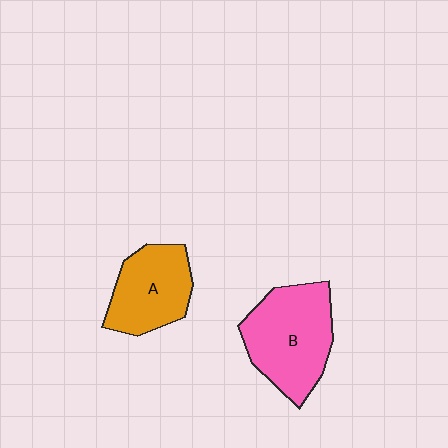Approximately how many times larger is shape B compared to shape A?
Approximately 1.3 times.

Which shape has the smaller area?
Shape A (orange).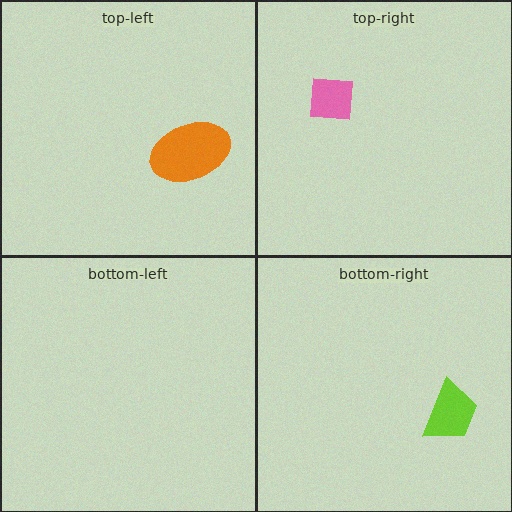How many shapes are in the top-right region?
1.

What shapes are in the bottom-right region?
The lime trapezoid.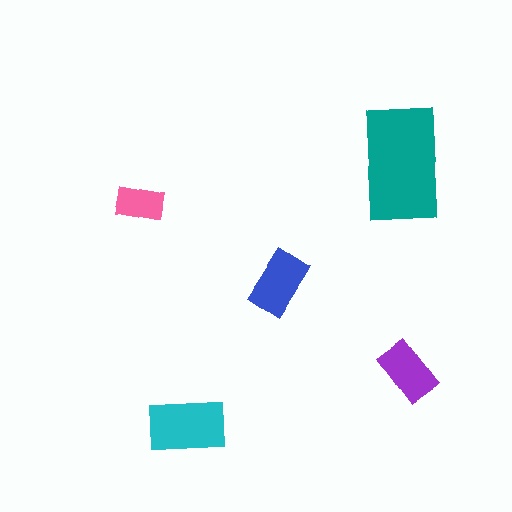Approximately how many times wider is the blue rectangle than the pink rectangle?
About 1.5 times wider.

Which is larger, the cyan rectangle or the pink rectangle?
The cyan one.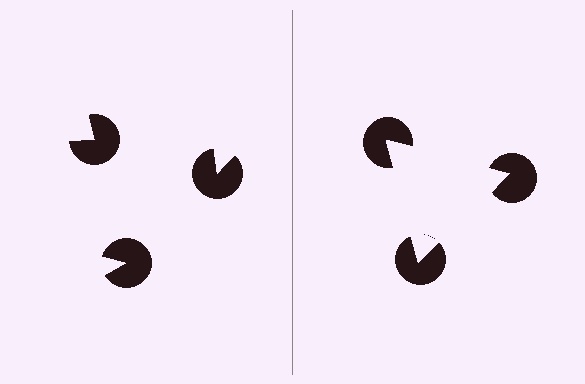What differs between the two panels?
The pac-man discs are positioned identically on both sides; only the wedge orientations differ. On the right they align to a triangle; on the left they are misaligned.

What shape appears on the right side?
An illusory triangle.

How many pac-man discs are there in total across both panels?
6 — 3 on each side.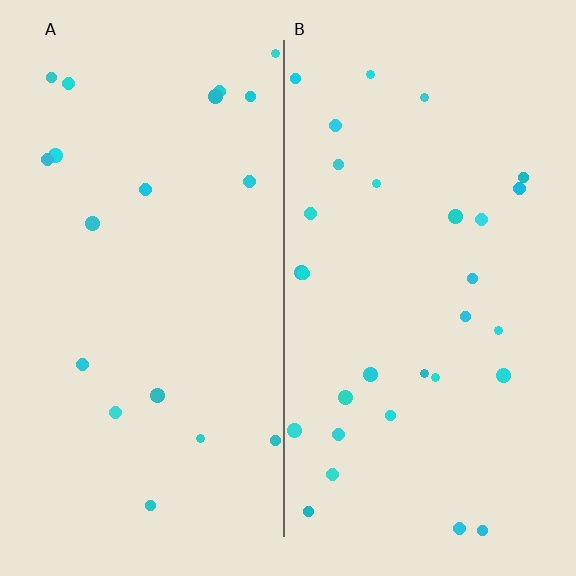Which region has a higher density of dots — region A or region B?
B (the right).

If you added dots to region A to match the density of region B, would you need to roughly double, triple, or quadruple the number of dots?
Approximately double.